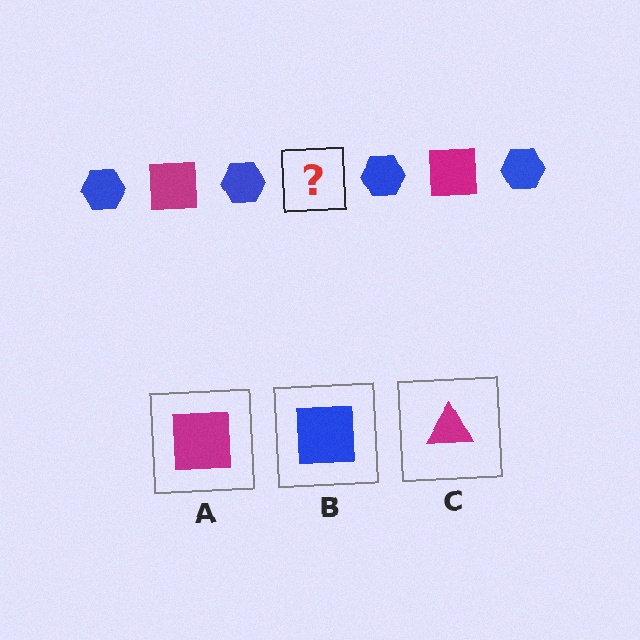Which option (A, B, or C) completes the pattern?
A.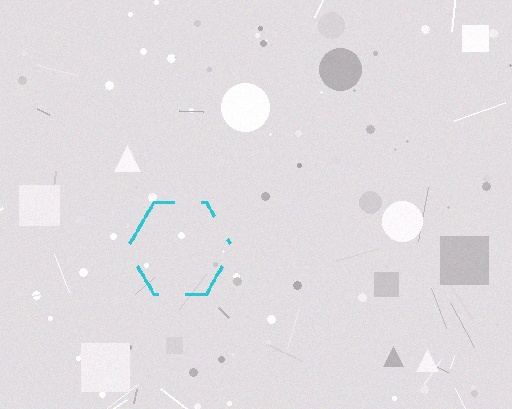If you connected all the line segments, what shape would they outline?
They would outline a hexagon.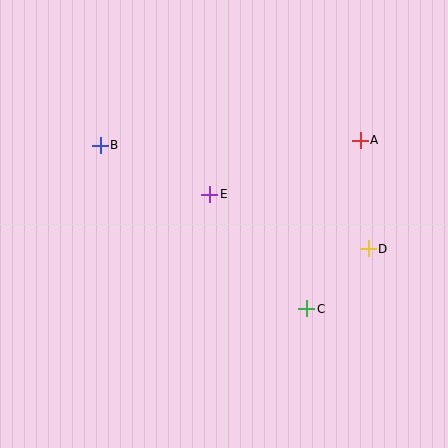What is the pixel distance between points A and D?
The distance between A and D is 109 pixels.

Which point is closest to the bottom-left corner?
Point B is closest to the bottom-left corner.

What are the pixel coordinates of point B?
Point B is at (100, 145).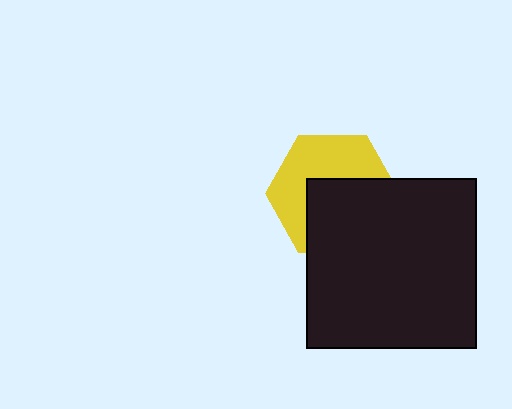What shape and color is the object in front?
The object in front is a black square.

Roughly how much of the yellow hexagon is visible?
About half of it is visible (roughly 49%).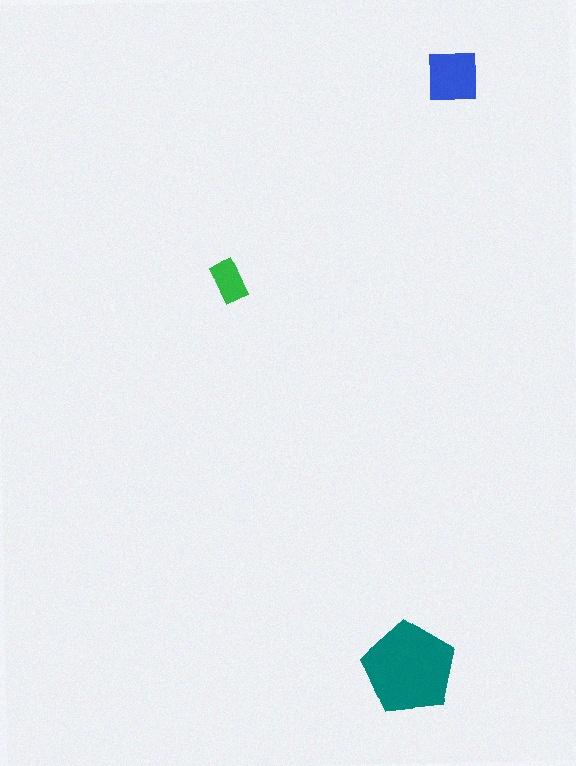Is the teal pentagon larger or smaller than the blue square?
Larger.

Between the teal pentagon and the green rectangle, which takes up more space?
The teal pentagon.